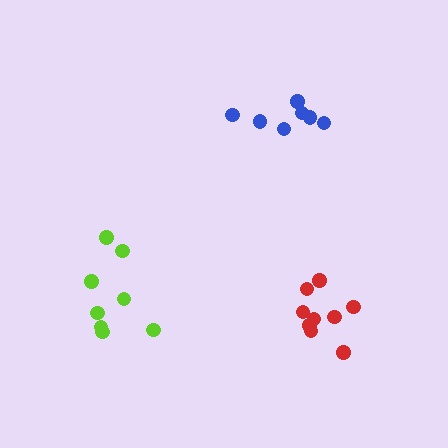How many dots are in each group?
Group 1: 9 dots, Group 2: 8 dots, Group 3: 7 dots (24 total).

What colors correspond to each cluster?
The clusters are colored: red, lime, blue.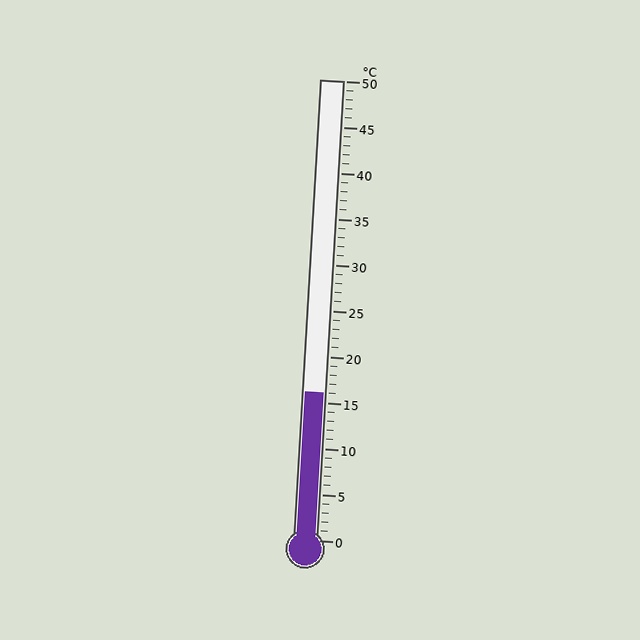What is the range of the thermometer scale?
The thermometer scale ranges from 0°C to 50°C.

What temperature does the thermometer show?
The thermometer shows approximately 16°C.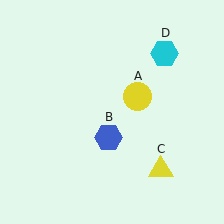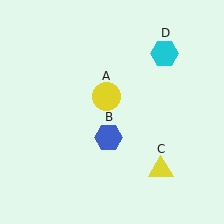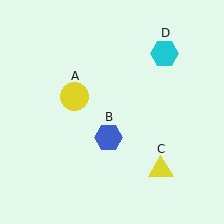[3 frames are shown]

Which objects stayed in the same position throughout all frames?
Blue hexagon (object B) and yellow triangle (object C) and cyan hexagon (object D) remained stationary.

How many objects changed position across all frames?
1 object changed position: yellow circle (object A).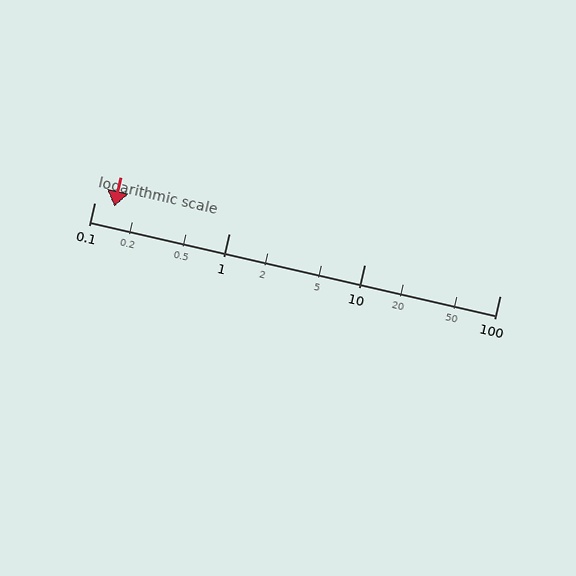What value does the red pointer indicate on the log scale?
The pointer indicates approximately 0.14.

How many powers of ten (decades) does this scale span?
The scale spans 3 decades, from 0.1 to 100.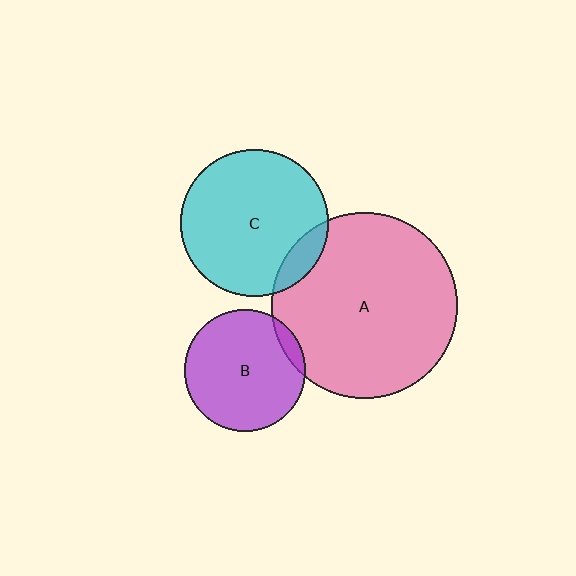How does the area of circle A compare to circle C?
Approximately 1.6 times.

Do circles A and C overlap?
Yes.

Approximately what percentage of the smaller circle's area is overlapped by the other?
Approximately 10%.